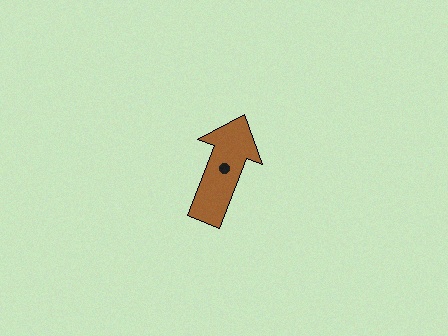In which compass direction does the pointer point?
North.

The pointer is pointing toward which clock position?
Roughly 1 o'clock.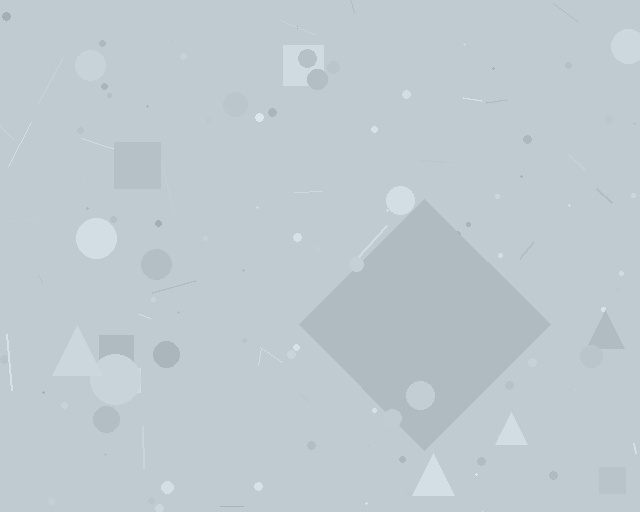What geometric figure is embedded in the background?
A diamond is embedded in the background.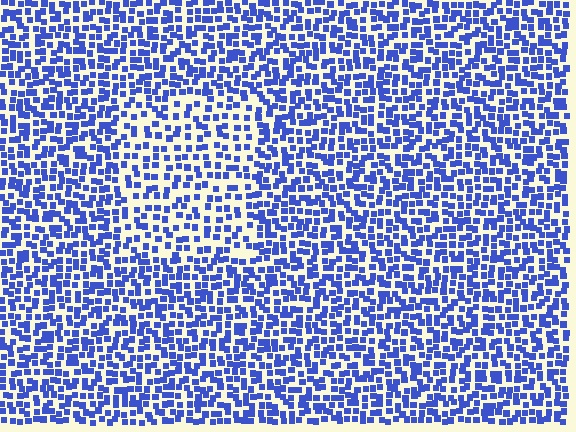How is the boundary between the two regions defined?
The boundary is defined by a change in element density (approximately 1.6x ratio). All elements are the same color, size, and shape.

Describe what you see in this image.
The image contains small blue elements arranged at two different densities. A rectangle-shaped region is visible where the elements are less densely packed than the surrounding area.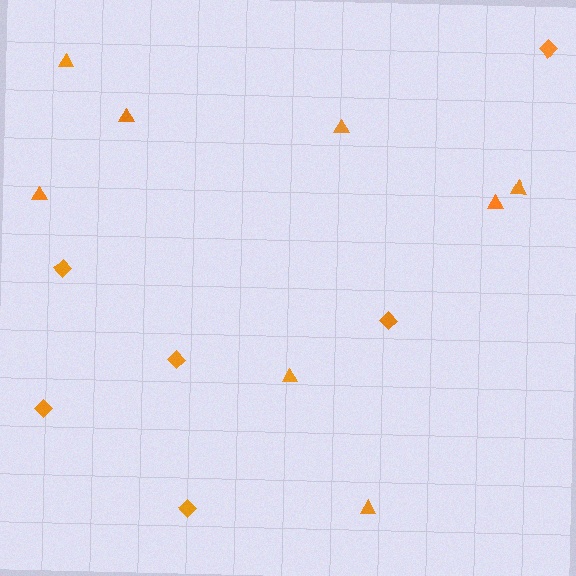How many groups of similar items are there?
There are 2 groups: one group of diamonds (6) and one group of triangles (8).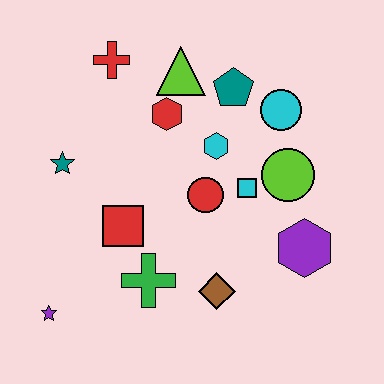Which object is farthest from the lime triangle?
The purple star is farthest from the lime triangle.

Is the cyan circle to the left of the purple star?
No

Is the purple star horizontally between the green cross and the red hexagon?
No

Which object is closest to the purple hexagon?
The lime circle is closest to the purple hexagon.